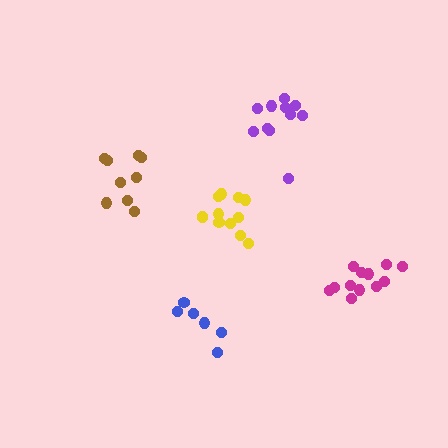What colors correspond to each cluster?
The clusters are colored: blue, purple, brown, magenta, yellow.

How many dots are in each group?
Group 1: 6 dots, Group 2: 11 dots, Group 3: 9 dots, Group 4: 12 dots, Group 5: 12 dots (50 total).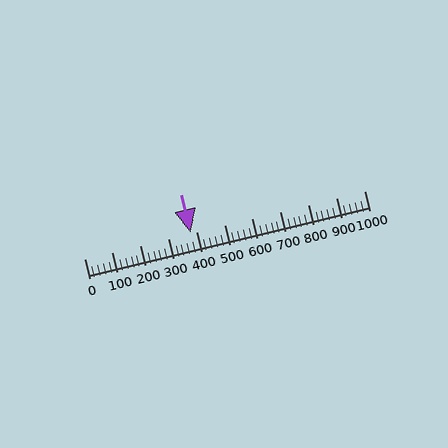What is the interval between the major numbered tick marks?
The major tick marks are spaced 100 units apart.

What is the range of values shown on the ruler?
The ruler shows values from 0 to 1000.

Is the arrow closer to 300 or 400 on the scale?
The arrow is closer to 400.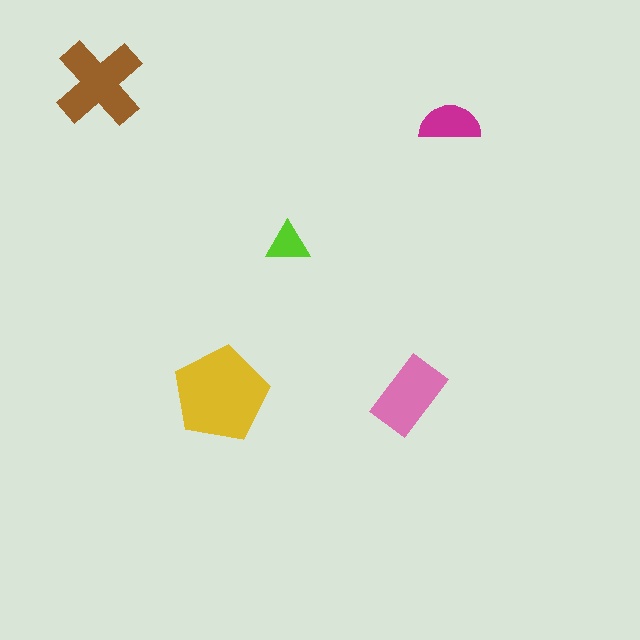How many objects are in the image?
There are 5 objects in the image.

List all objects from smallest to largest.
The lime triangle, the magenta semicircle, the pink rectangle, the brown cross, the yellow pentagon.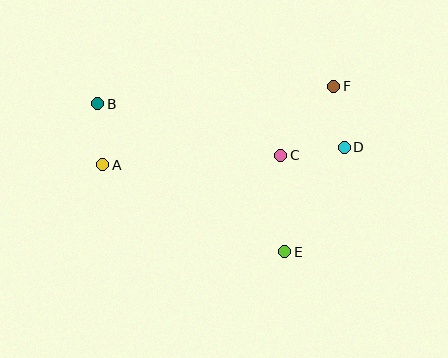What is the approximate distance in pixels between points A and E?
The distance between A and E is approximately 202 pixels.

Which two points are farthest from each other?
Points B and D are farthest from each other.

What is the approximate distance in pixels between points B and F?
The distance between B and F is approximately 236 pixels.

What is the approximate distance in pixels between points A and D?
The distance between A and D is approximately 242 pixels.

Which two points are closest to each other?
Points A and B are closest to each other.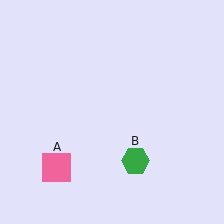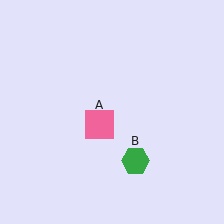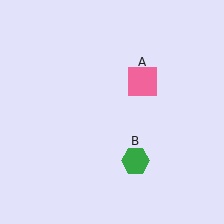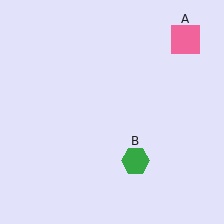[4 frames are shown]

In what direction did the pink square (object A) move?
The pink square (object A) moved up and to the right.